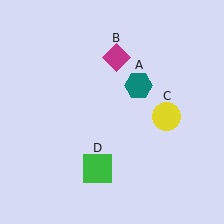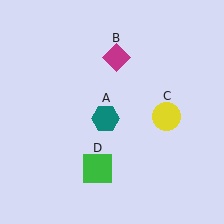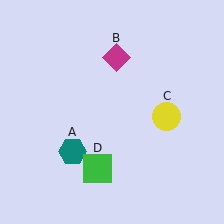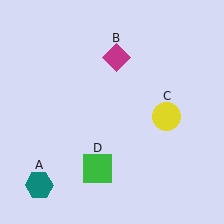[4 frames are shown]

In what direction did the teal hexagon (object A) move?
The teal hexagon (object A) moved down and to the left.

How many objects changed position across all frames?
1 object changed position: teal hexagon (object A).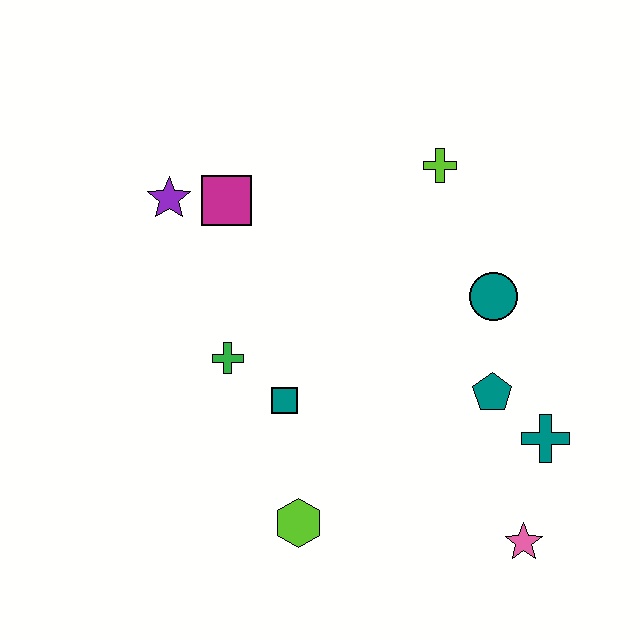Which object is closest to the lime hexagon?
The teal square is closest to the lime hexagon.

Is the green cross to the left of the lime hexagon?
Yes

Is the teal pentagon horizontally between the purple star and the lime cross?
No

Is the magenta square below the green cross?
No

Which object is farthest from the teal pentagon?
The purple star is farthest from the teal pentagon.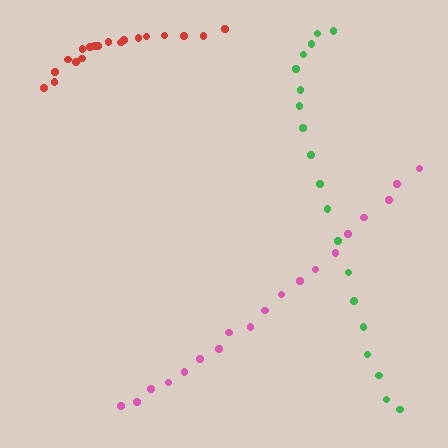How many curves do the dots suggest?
There are 3 distinct paths.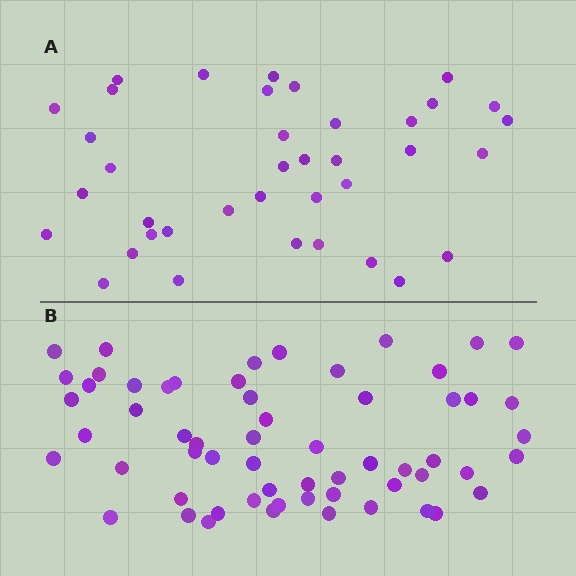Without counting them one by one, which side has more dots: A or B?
Region B (the bottom region) has more dots.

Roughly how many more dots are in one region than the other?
Region B has approximately 20 more dots than region A.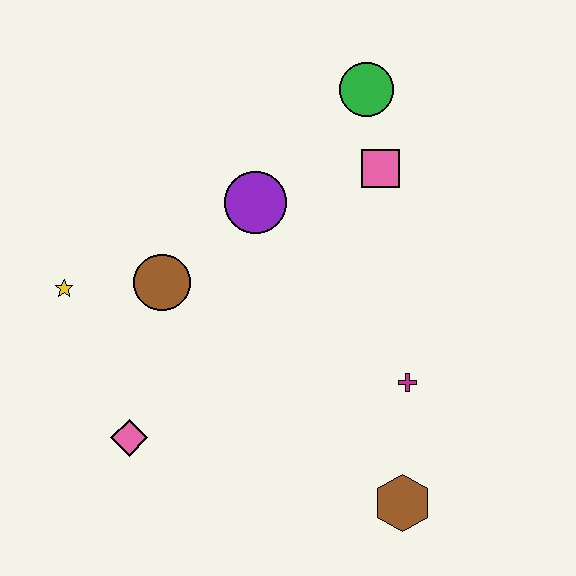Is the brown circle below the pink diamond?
No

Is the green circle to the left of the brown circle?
No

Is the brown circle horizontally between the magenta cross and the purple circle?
No